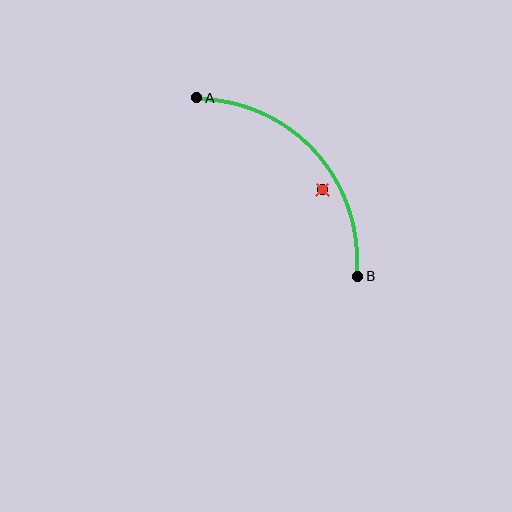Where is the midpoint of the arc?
The arc midpoint is the point on the curve farthest from the straight line joining A and B. It sits above and to the right of that line.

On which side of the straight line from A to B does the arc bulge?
The arc bulges above and to the right of the straight line connecting A and B.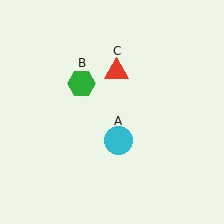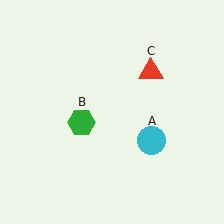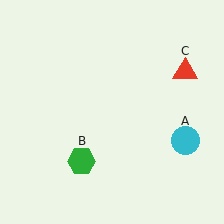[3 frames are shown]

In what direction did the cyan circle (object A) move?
The cyan circle (object A) moved right.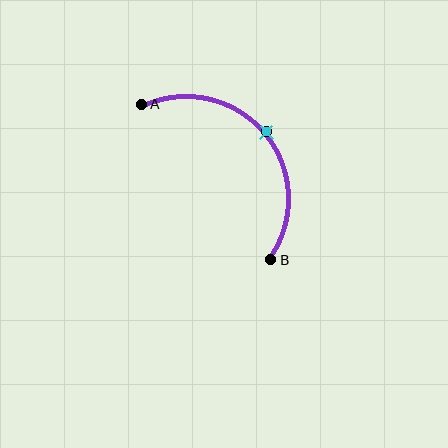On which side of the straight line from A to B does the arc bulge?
The arc bulges above and to the right of the straight line connecting A and B.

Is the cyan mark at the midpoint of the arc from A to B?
Yes. The cyan mark lies on the arc at equal arc-length from both A and B — it is the arc midpoint.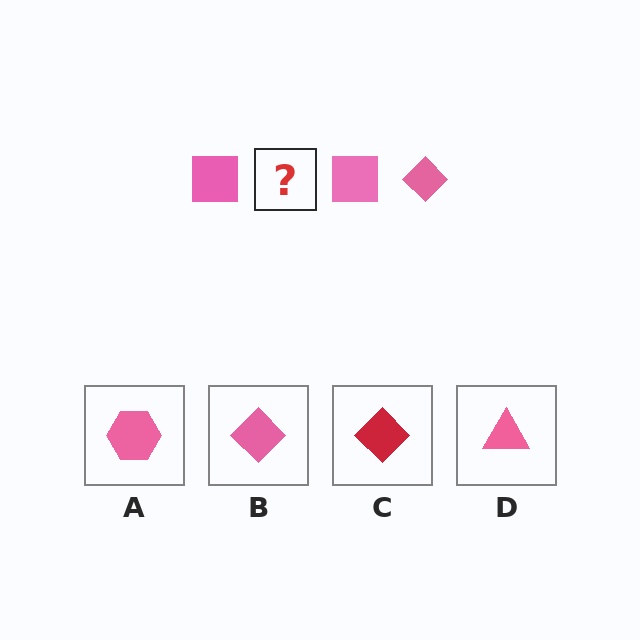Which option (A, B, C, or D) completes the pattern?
B.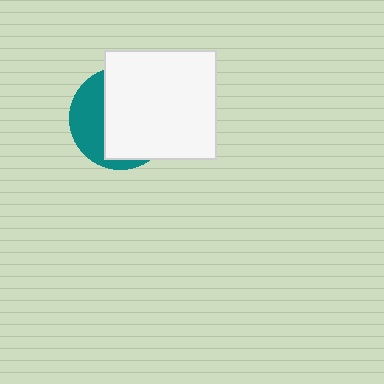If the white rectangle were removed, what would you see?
You would see the complete teal circle.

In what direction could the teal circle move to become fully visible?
The teal circle could move left. That would shift it out from behind the white rectangle entirely.